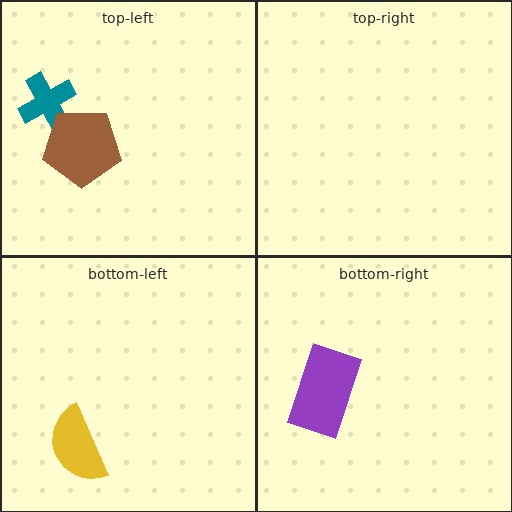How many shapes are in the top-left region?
2.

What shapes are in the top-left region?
The teal cross, the brown pentagon.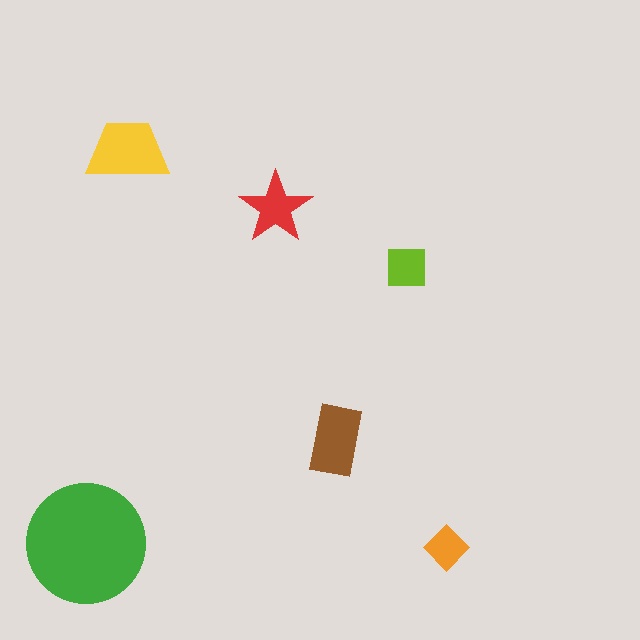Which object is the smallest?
The orange diamond.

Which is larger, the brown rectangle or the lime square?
The brown rectangle.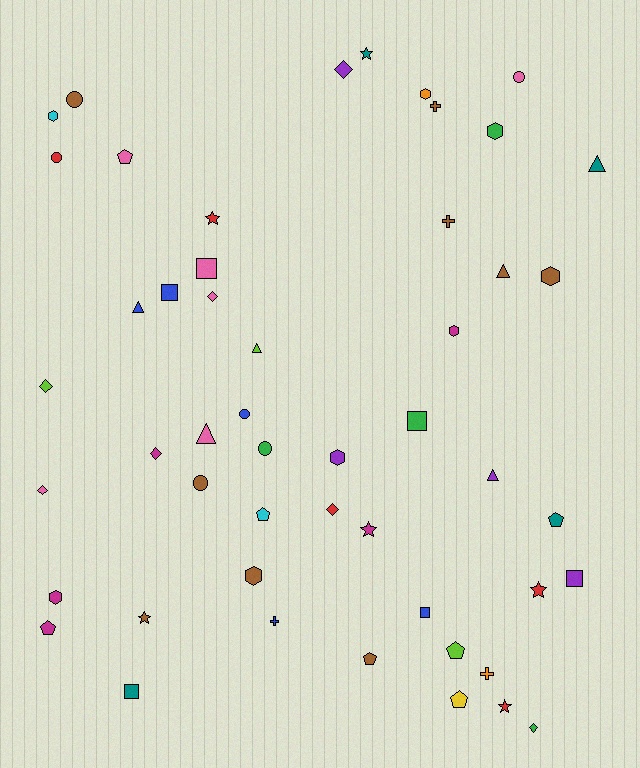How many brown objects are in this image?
There are 9 brown objects.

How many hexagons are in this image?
There are 8 hexagons.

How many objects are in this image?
There are 50 objects.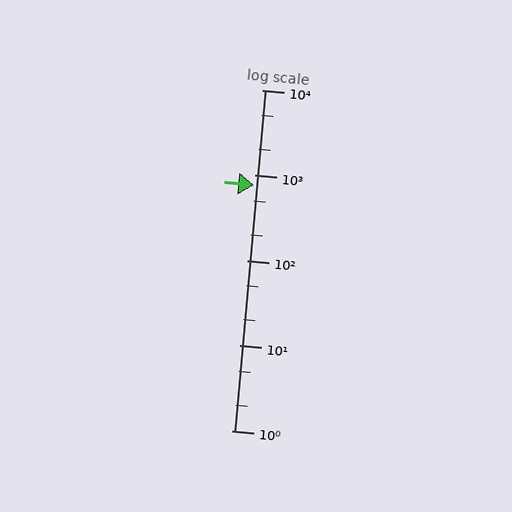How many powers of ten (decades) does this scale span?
The scale spans 4 decades, from 1 to 10000.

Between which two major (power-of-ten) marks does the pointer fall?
The pointer is between 100 and 1000.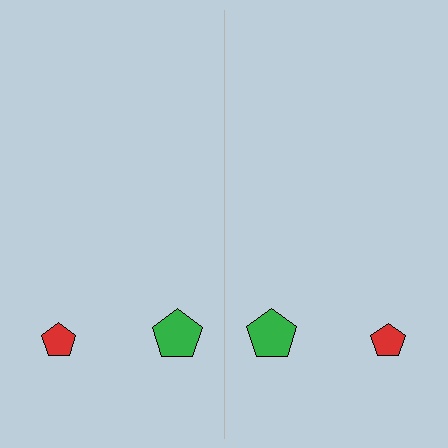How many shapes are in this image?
There are 4 shapes in this image.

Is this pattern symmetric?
Yes, this pattern has bilateral (reflection) symmetry.